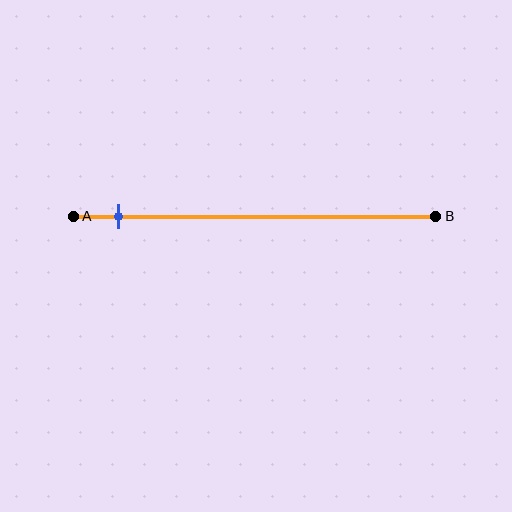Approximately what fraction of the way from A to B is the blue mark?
The blue mark is approximately 15% of the way from A to B.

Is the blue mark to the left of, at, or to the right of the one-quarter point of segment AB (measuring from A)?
The blue mark is to the left of the one-quarter point of segment AB.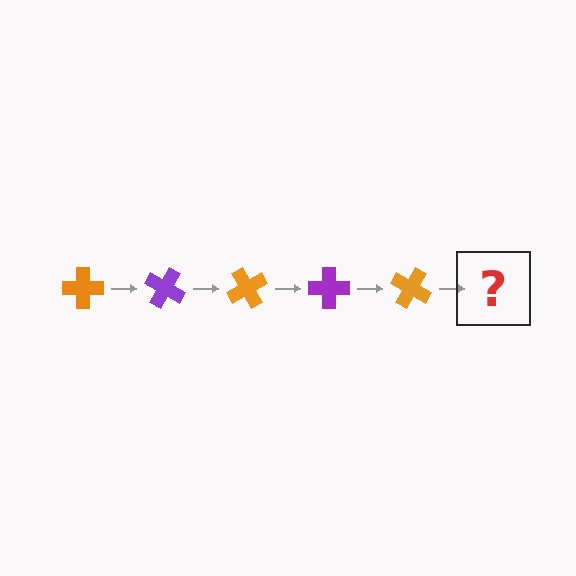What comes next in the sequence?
The next element should be a purple cross, rotated 150 degrees from the start.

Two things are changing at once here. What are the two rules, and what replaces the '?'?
The two rules are that it rotates 30 degrees each step and the color cycles through orange and purple. The '?' should be a purple cross, rotated 150 degrees from the start.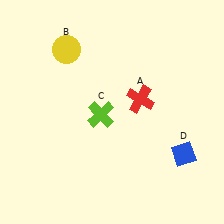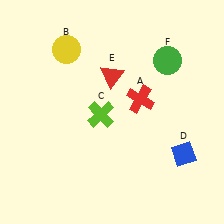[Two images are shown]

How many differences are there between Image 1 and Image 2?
There are 2 differences between the two images.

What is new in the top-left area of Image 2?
A red triangle (E) was added in the top-left area of Image 2.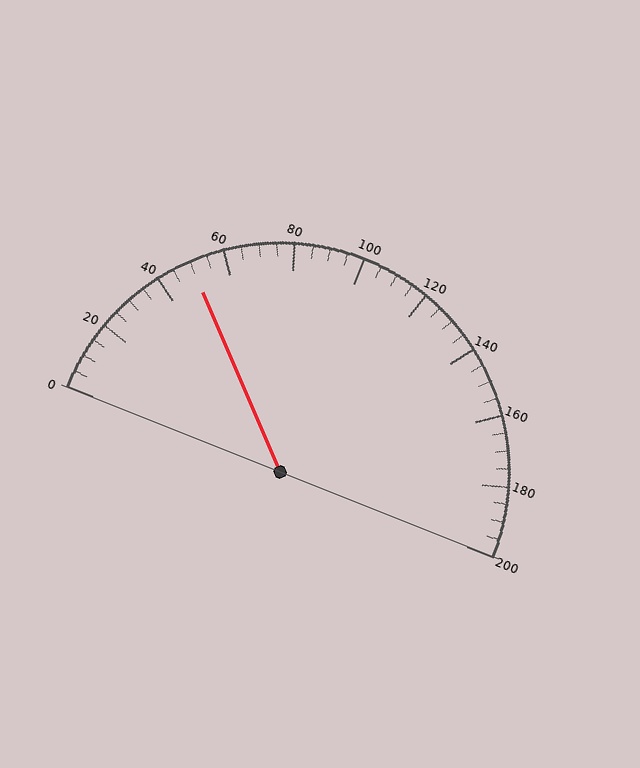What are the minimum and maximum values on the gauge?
The gauge ranges from 0 to 200.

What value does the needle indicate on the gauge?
The needle indicates approximately 50.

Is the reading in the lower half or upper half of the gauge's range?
The reading is in the lower half of the range (0 to 200).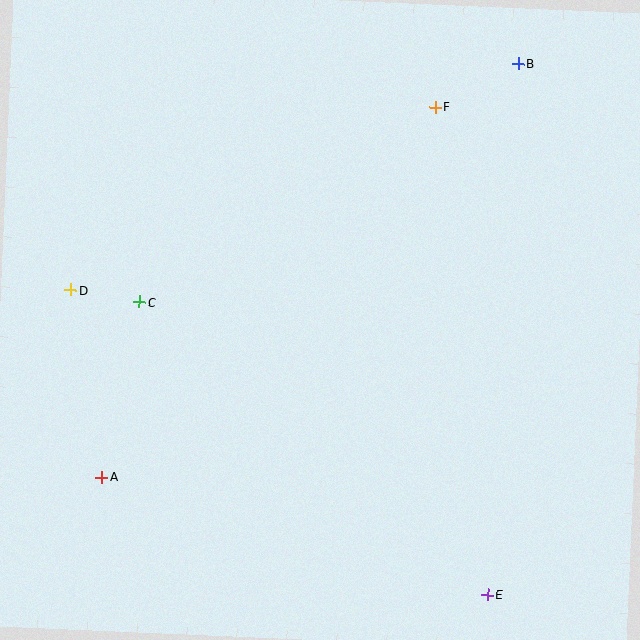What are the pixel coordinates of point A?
Point A is at (102, 477).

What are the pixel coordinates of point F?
Point F is at (435, 107).